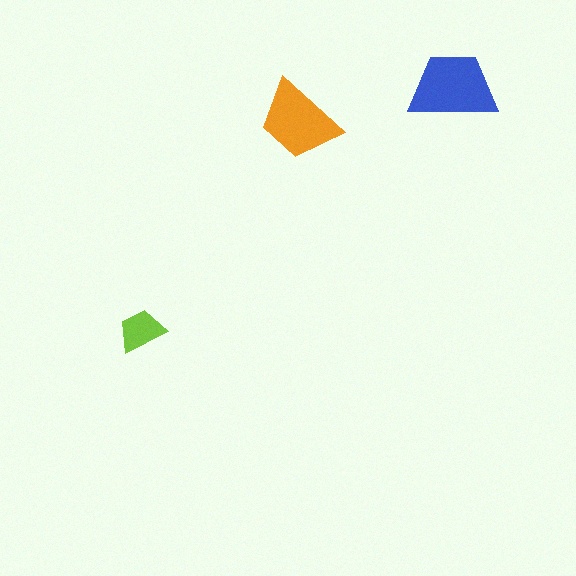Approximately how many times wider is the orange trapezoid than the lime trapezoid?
About 1.5 times wider.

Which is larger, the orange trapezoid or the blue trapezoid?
The blue one.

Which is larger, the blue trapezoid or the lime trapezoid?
The blue one.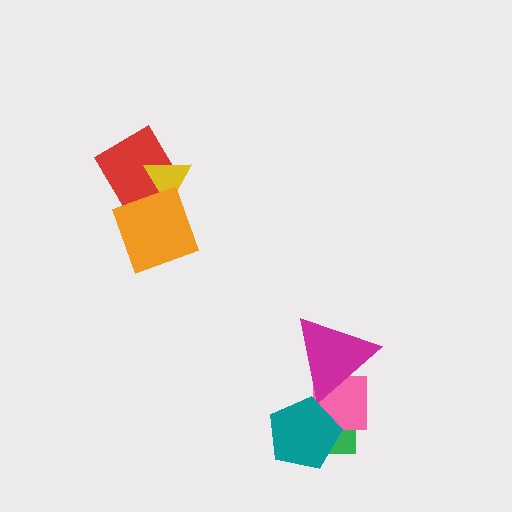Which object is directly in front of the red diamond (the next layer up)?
The yellow triangle is directly in front of the red diamond.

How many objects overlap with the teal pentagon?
2 objects overlap with the teal pentagon.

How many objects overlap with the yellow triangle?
2 objects overlap with the yellow triangle.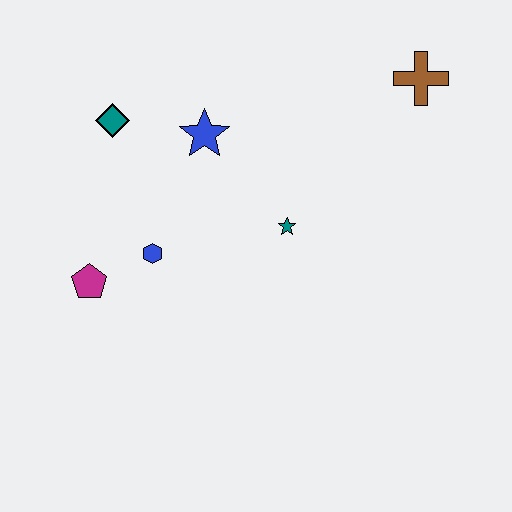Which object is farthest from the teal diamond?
The brown cross is farthest from the teal diamond.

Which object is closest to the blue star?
The teal diamond is closest to the blue star.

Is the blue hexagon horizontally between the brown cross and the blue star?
No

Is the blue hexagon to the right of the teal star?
No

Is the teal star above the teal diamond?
No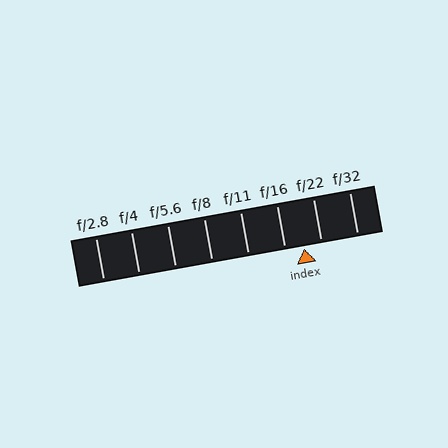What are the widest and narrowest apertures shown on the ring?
The widest aperture shown is f/2.8 and the narrowest is f/32.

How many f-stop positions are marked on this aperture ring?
There are 8 f-stop positions marked.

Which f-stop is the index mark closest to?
The index mark is closest to f/22.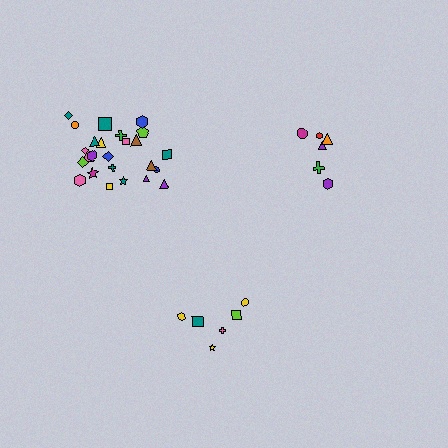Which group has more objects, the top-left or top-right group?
The top-left group.